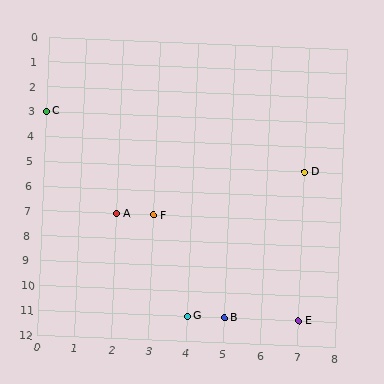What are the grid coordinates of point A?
Point A is at grid coordinates (2, 7).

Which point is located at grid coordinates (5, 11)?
Point B is at (5, 11).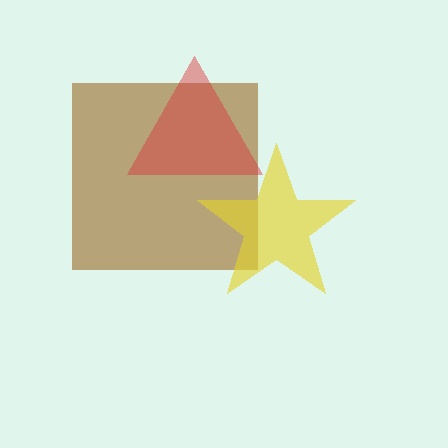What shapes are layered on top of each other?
The layered shapes are: a brown square, a red triangle, a yellow star.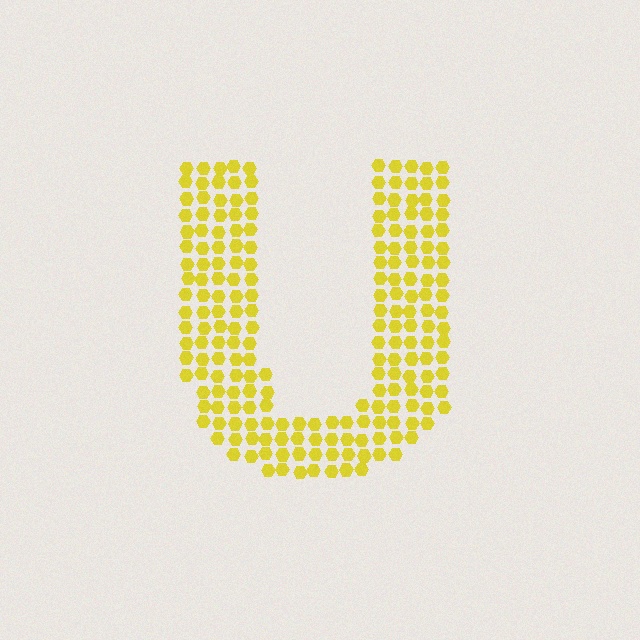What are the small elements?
The small elements are hexagons.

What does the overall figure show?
The overall figure shows the letter U.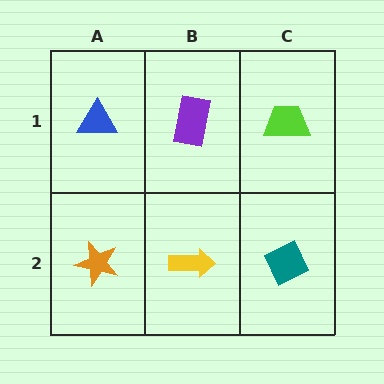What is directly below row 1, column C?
A teal diamond.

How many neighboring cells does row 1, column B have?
3.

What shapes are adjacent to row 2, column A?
A blue triangle (row 1, column A), a yellow arrow (row 2, column B).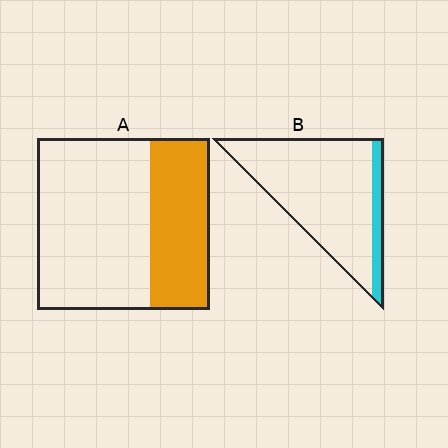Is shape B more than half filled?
No.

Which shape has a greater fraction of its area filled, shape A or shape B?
Shape A.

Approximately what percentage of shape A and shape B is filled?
A is approximately 35% and B is approximately 15%.